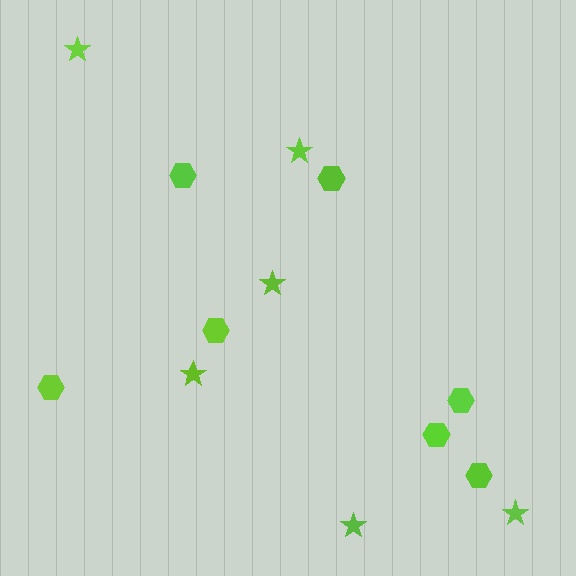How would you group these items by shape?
There are 2 groups: one group of stars (6) and one group of hexagons (7).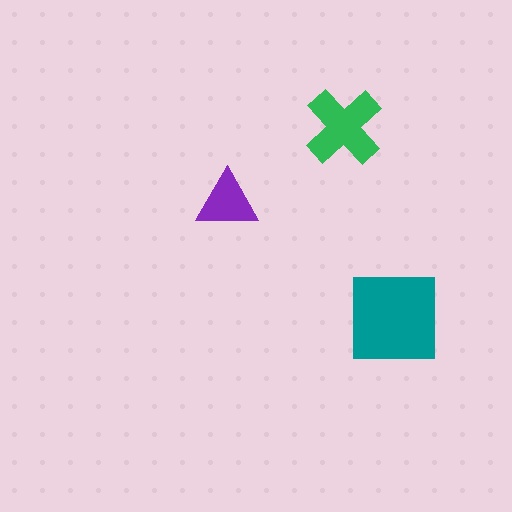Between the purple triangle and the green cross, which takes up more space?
The green cross.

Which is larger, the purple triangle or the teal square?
The teal square.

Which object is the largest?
The teal square.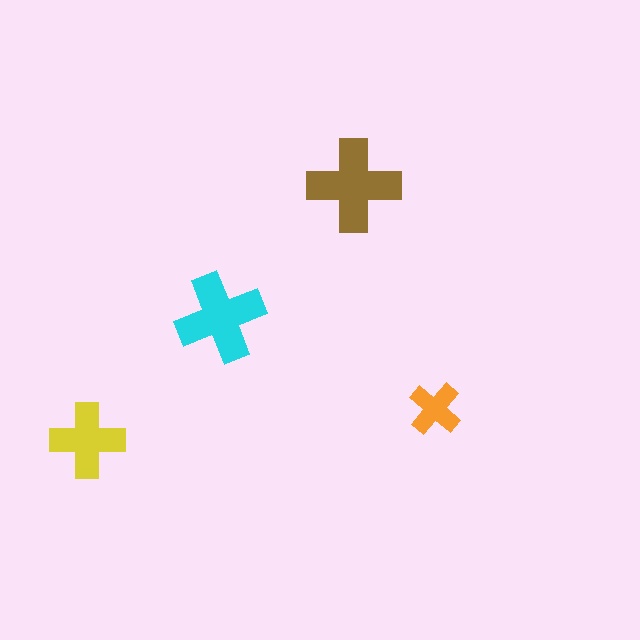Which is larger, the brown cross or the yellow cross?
The brown one.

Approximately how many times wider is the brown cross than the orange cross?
About 2 times wider.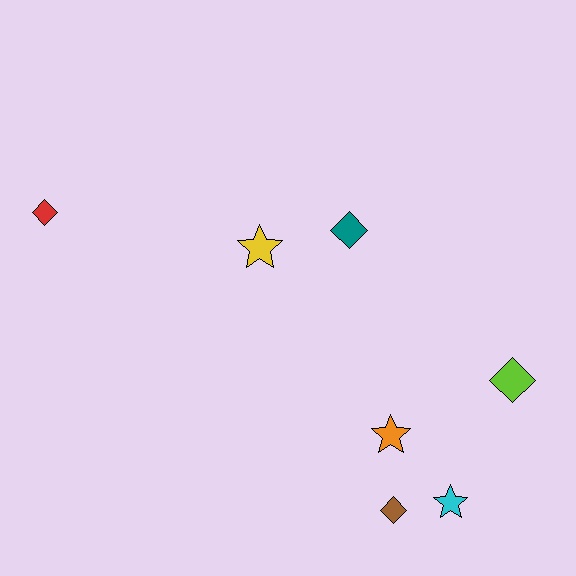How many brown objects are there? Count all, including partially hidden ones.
There is 1 brown object.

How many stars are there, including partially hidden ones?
There are 3 stars.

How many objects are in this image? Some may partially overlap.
There are 7 objects.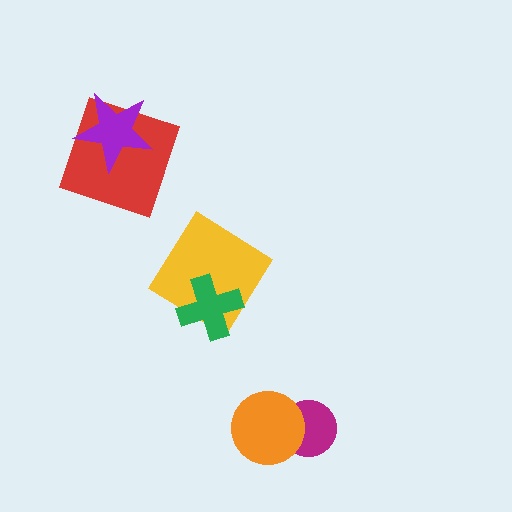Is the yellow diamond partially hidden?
Yes, it is partially covered by another shape.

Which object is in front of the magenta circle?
The orange circle is in front of the magenta circle.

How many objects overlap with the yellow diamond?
1 object overlaps with the yellow diamond.